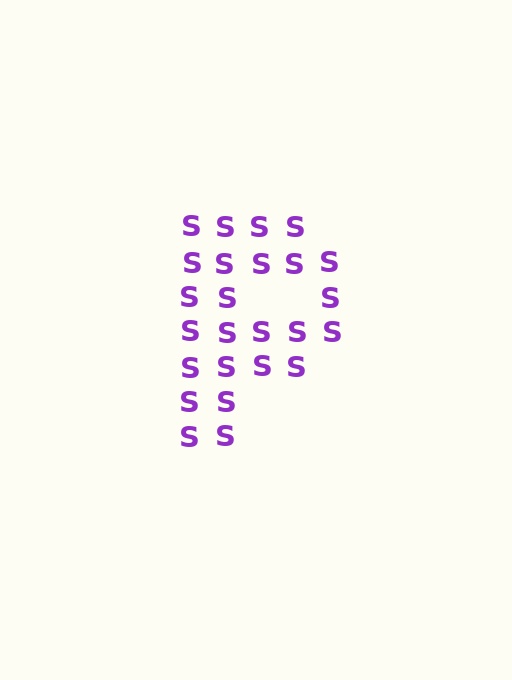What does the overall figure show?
The overall figure shows the letter P.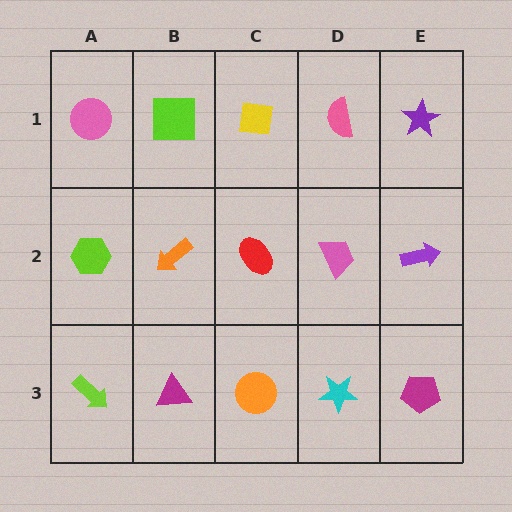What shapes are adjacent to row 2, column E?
A purple star (row 1, column E), a magenta pentagon (row 3, column E), a pink trapezoid (row 2, column D).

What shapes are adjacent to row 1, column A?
A lime hexagon (row 2, column A), a lime square (row 1, column B).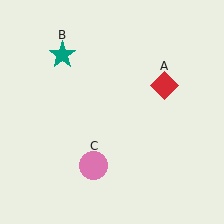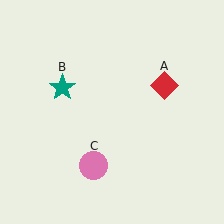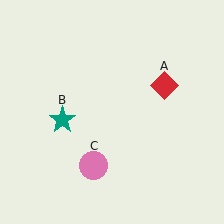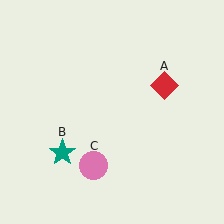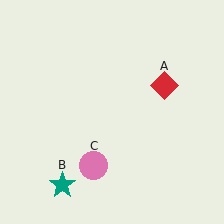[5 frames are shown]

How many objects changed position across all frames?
1 object changed position: teal star (object B).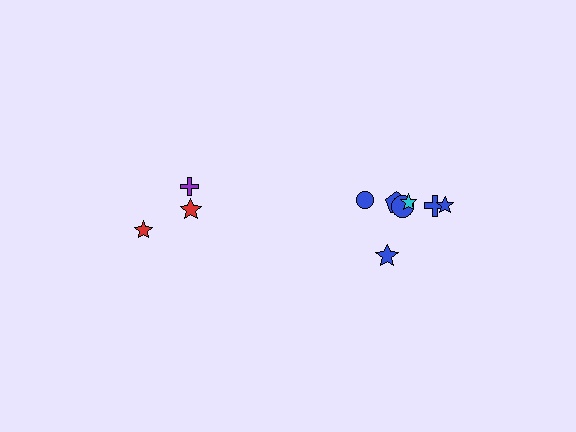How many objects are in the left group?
There are 3 objects.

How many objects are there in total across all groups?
There are 10 objects.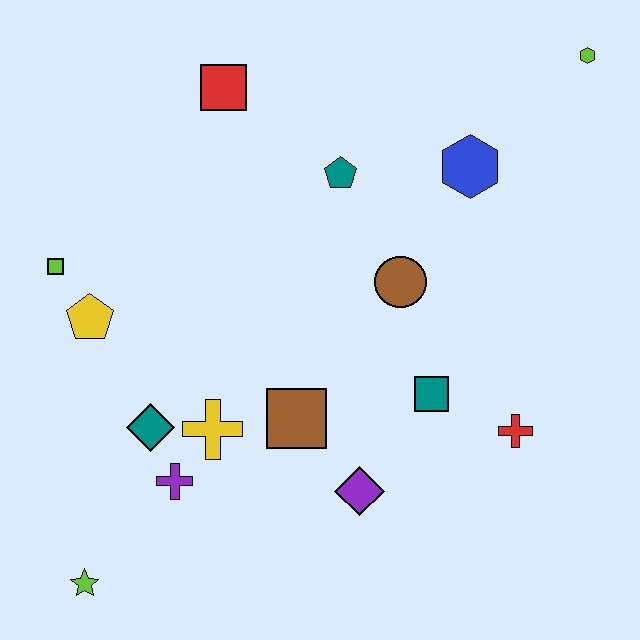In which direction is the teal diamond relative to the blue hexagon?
The teal diamond is to the left of the blue hexagon.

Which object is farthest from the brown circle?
The lime star is farthest from the brown circle.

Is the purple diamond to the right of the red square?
Yes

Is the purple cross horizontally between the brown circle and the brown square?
No